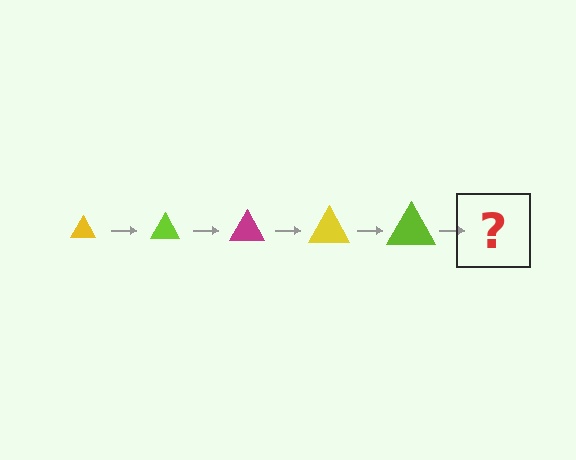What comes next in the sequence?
The next element should be a magenta triangle, larger than the previous one.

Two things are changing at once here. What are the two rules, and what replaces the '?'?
The two rules are that the triangle grows larger each step and the color cycles through yellow, lime, and magenta. The '?' should be a magenta triangle, larger than the previous one.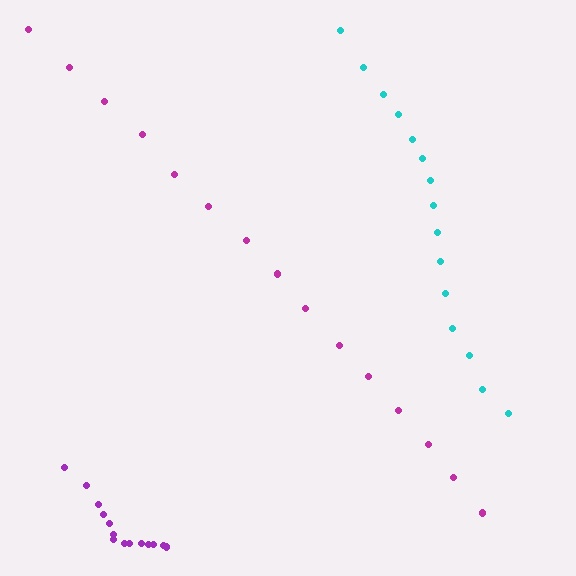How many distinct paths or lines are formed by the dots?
There are 3 distinct paths.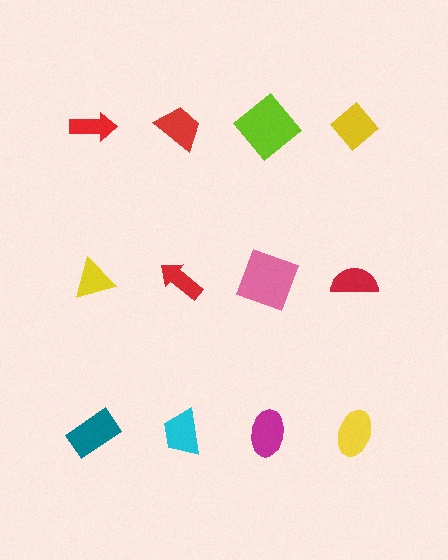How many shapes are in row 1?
4 shapes.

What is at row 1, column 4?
A yellow diamond.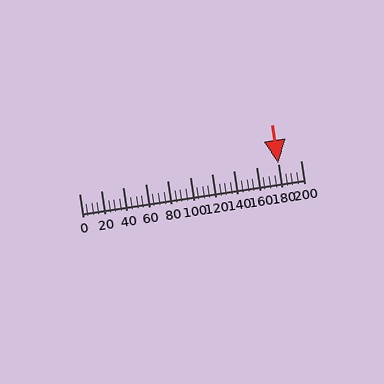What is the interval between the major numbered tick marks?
The major tick marks are spaced 20 units apart.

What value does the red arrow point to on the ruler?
The red arrow points to approximately 180.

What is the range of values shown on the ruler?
The ruler shows values from 0 to 200.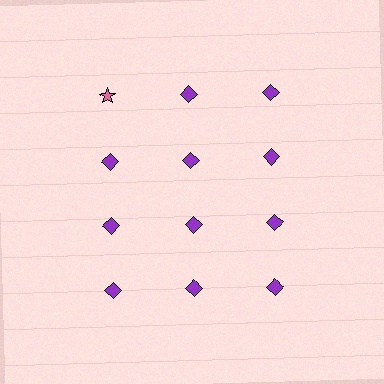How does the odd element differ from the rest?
It differs in both color (pink instead of purple) and shape (star instead of diamond).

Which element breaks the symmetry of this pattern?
The pink star in the top row, leftmost column breaks the symmetry. All other shapes are purple diamonds.